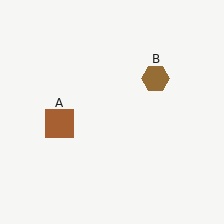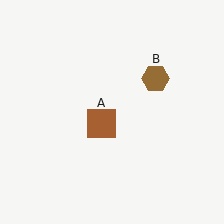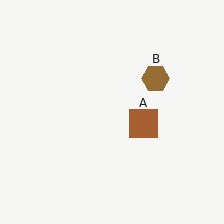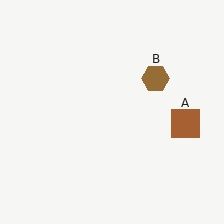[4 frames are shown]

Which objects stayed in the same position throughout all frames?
Brown hexagon (object B) remained stationary.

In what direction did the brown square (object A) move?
The brown square (object A) moved right.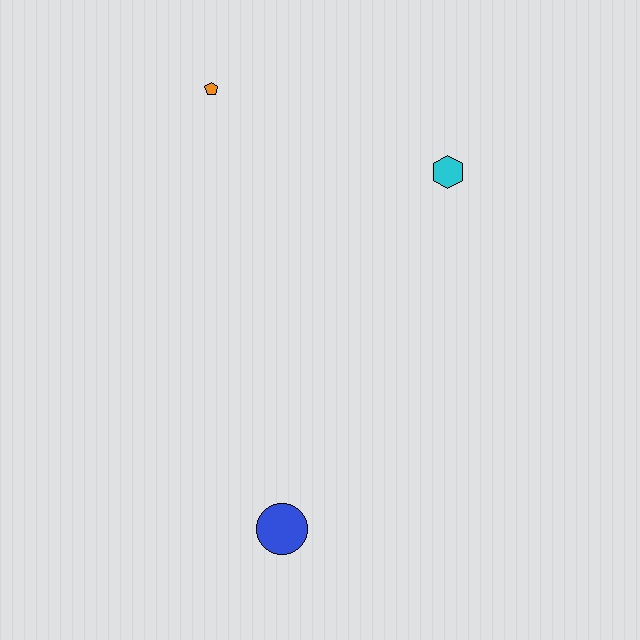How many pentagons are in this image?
There is 1 pentagon.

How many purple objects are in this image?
There are no purple objects.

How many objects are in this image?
There are 3 objects.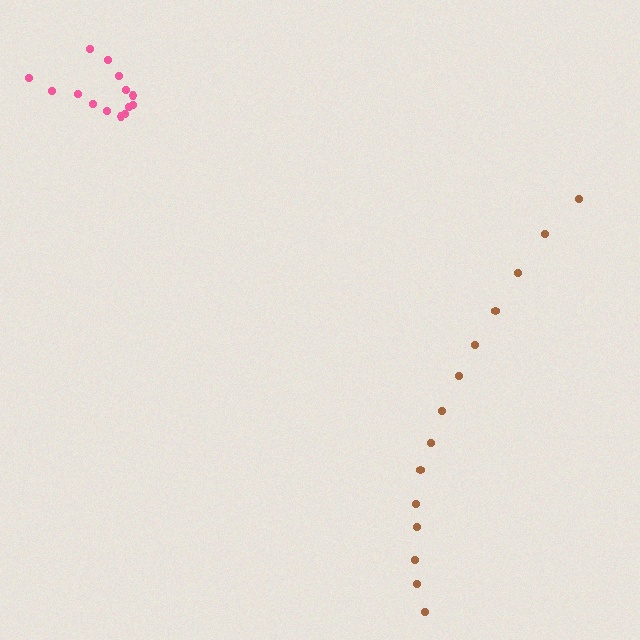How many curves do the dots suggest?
There are 2 distinct paths.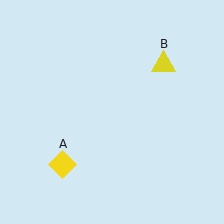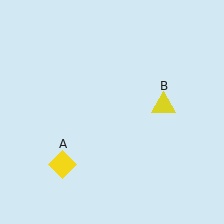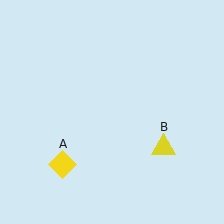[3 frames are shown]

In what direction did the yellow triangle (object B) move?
The yellow triangle (object B) moved down.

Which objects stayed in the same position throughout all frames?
Yellow diamond (object A) remained stationary.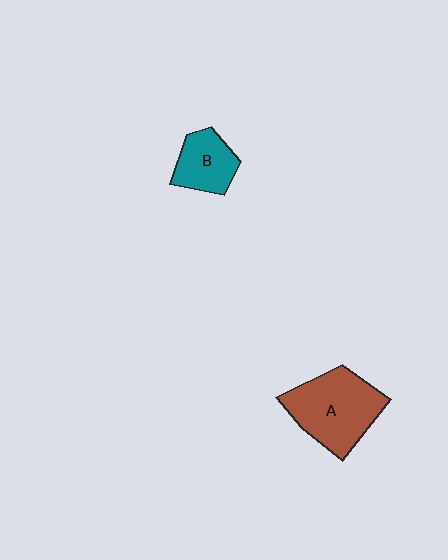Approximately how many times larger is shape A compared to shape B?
Approximately 1.8 times.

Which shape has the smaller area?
Shape B (teal).